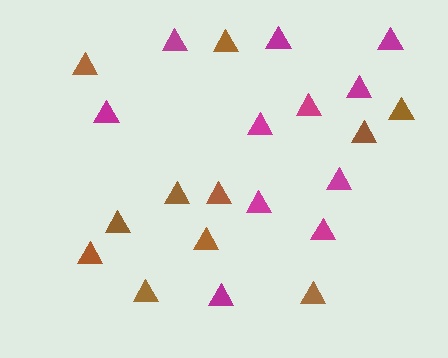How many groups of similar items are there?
There are 2 groups: one group of magenta triangles (11) and one group of brown triangles (11).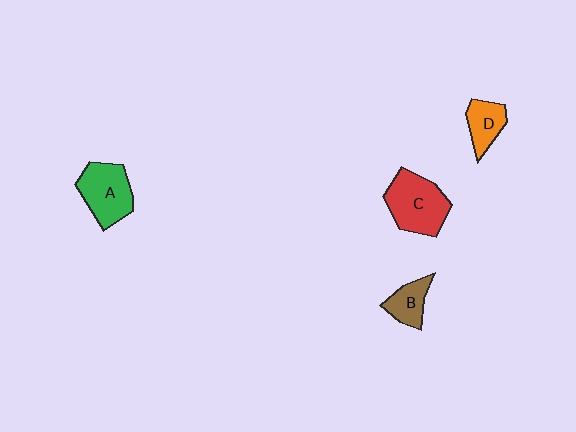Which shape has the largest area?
Shape C (red).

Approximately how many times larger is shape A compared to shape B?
Approximately 1.8 times.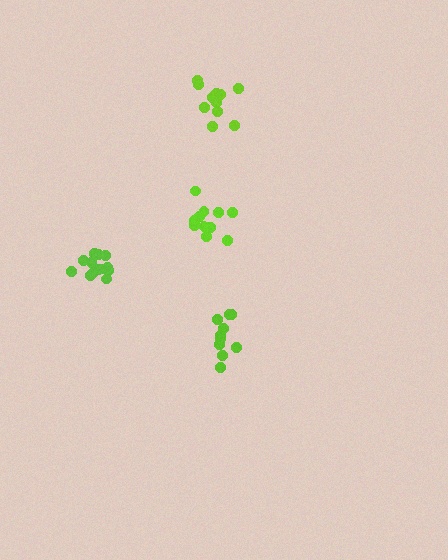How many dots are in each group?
Group 1: 10 dots, Group 2: 12 dots, Group 3: 12 dots, Group 4: 13 dots (47 total).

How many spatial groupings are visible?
There are 4 spatial groupings.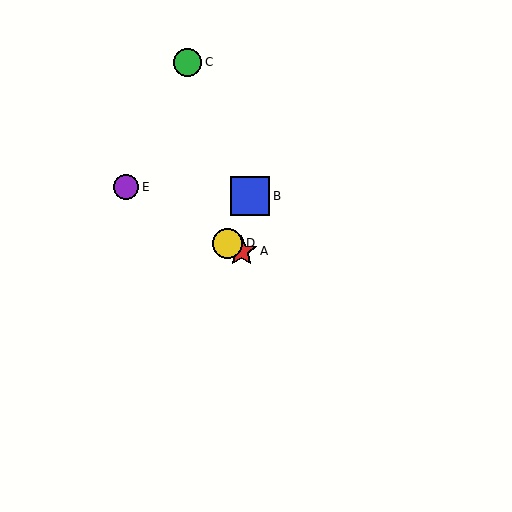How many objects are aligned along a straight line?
3 objects (A, D, E) are aligned along a straight line.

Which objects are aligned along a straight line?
Objects A, D, E are aligned along a straight line.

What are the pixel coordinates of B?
Object B is at (250, 196).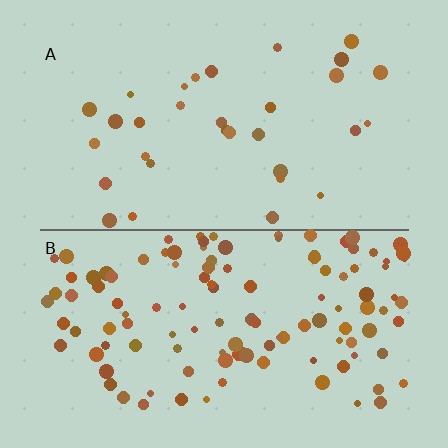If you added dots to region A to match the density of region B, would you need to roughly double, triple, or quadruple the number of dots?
Approximately quadruple.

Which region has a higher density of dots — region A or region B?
B (the bottom).